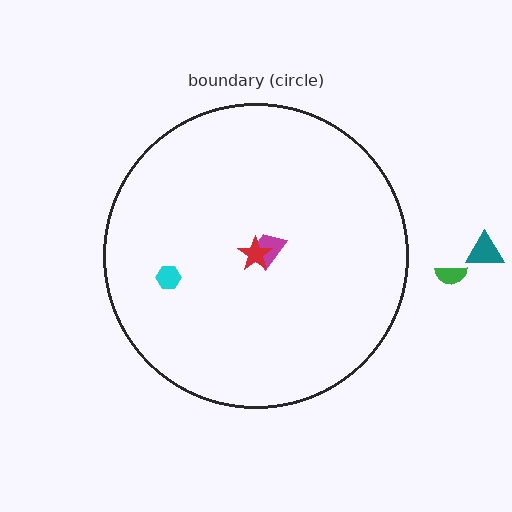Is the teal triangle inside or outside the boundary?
Outside.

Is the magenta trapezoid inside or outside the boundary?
Inside.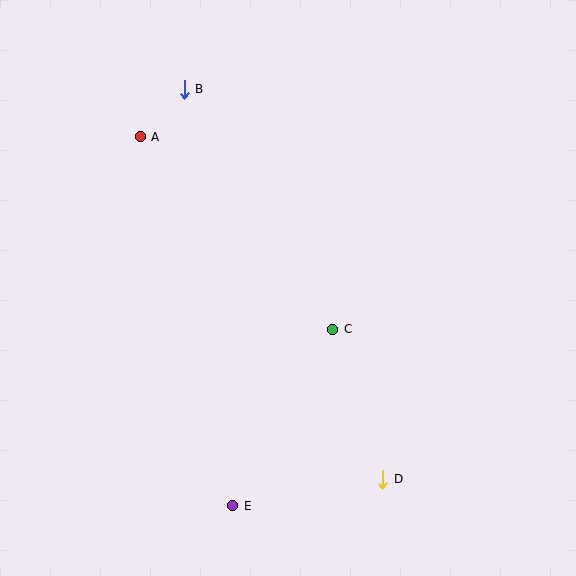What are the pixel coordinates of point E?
Point E is at (233, 506).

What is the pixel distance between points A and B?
The distance between A and B is 65 pixels.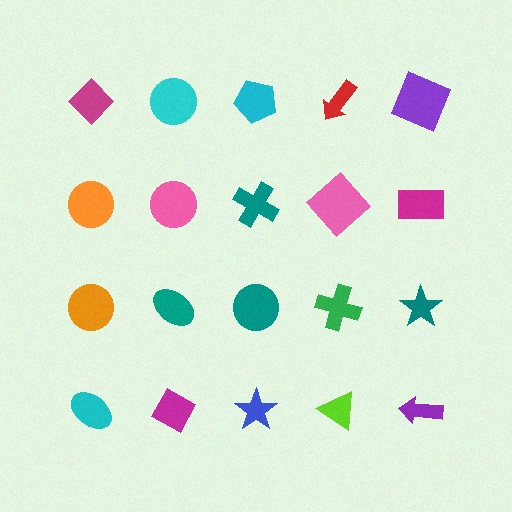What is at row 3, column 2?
A teal ellipse.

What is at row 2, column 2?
A pink circle.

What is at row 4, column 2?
A magenta diamond.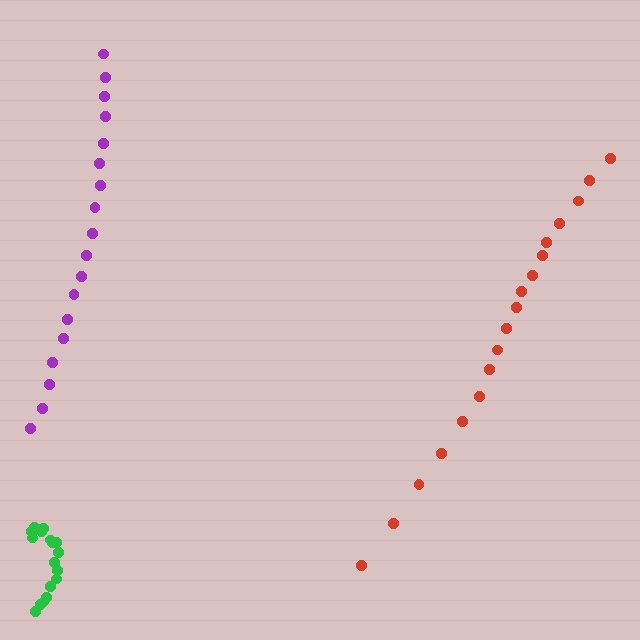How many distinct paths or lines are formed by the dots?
There are 3 distinct paths.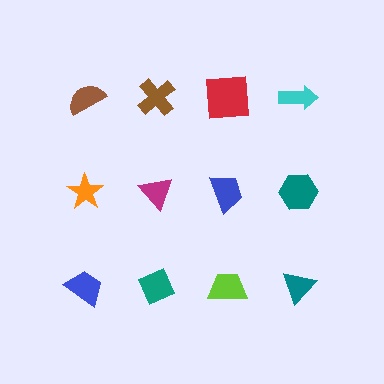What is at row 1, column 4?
A cyan arrow.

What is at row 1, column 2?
A brown cross.